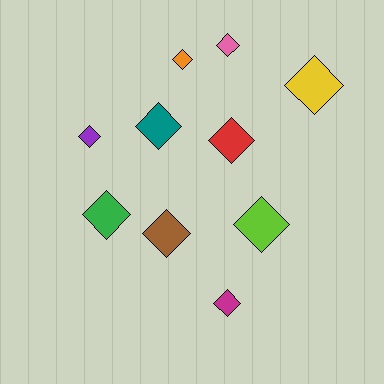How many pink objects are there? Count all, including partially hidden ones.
There is 1 pink object.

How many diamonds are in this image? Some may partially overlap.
There are 10 diamonds.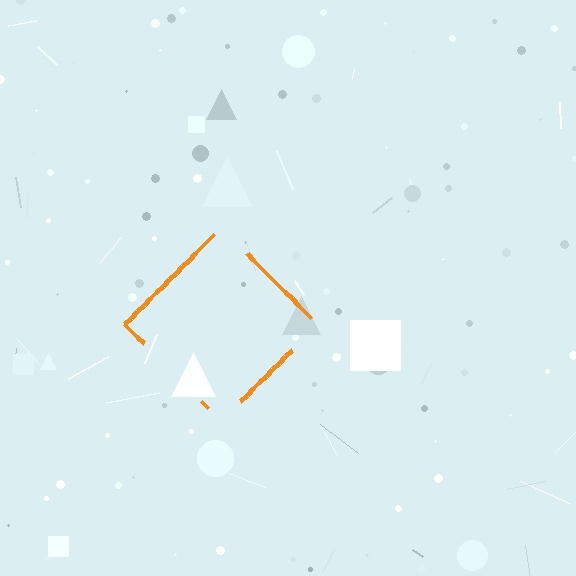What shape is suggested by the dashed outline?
The dashed outline suggests a diamond.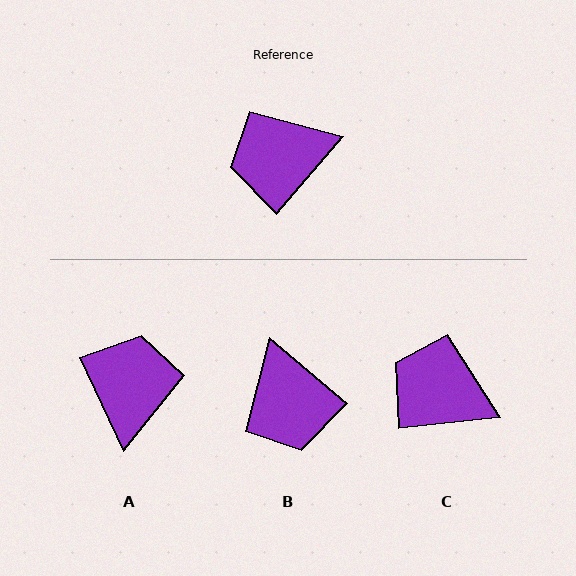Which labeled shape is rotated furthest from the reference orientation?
A, about 114 degrees away.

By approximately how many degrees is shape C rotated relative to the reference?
Approximately 43 degrees clockwise.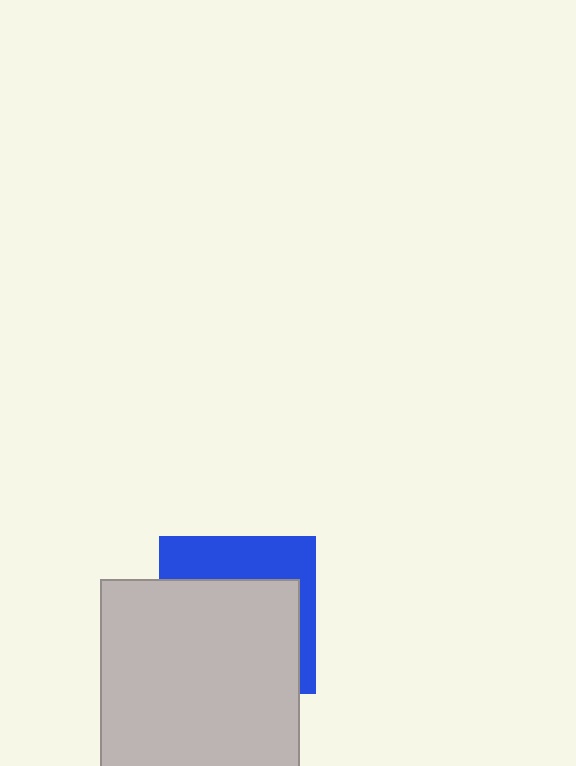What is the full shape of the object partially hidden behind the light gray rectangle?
The partially hidden object is a blue square.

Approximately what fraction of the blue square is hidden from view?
Roughly 65% of the blue square is hidden behind the light gray rectangle.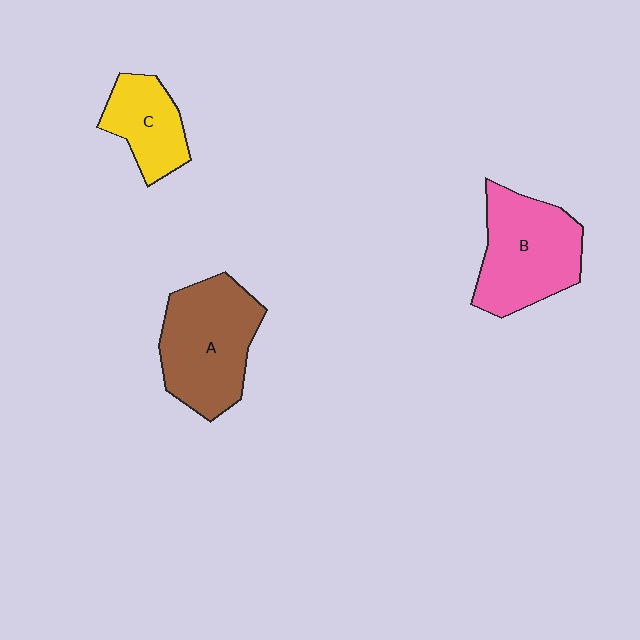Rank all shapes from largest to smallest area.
From largest to smallest: A (brown), B (pink), C (yellow).